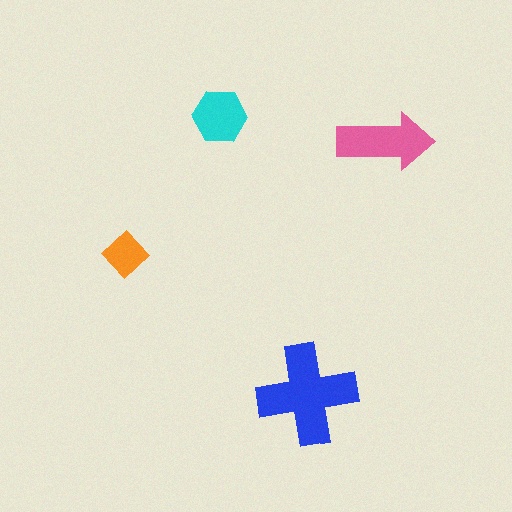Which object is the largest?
The blue cross.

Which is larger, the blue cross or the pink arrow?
The blue cross.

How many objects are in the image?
There are 4 objects in the image.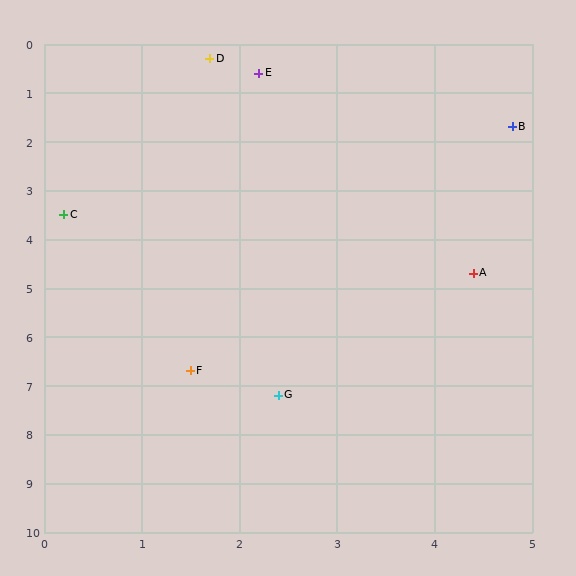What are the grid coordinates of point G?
Point G is at approximately (2.4, 7.2).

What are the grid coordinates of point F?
Point F is at approximately (1.5, 6.7).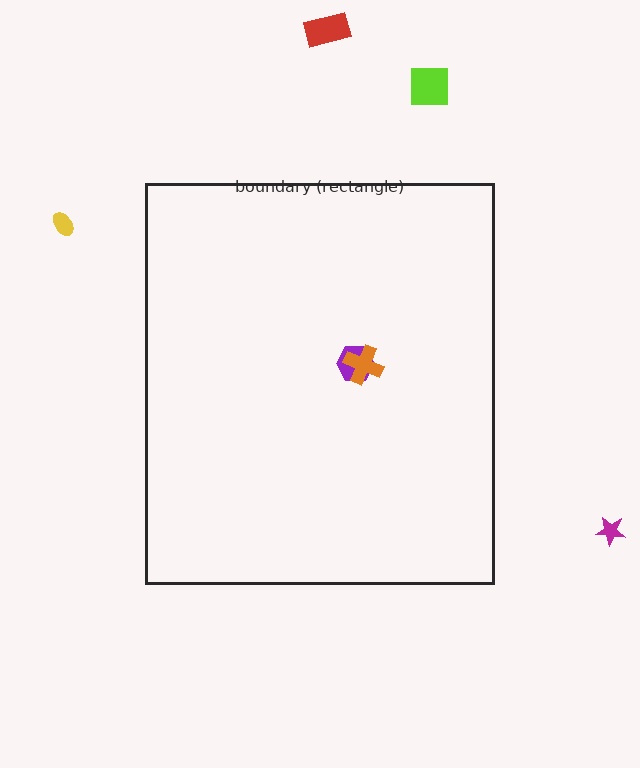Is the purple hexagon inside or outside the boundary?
Inside.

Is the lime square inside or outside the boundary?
Outside.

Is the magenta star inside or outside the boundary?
Outside.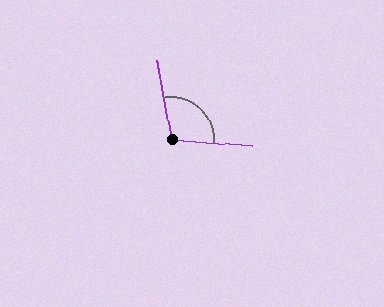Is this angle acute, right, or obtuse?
It is obtuse.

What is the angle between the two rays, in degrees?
Approximately 105 degrees.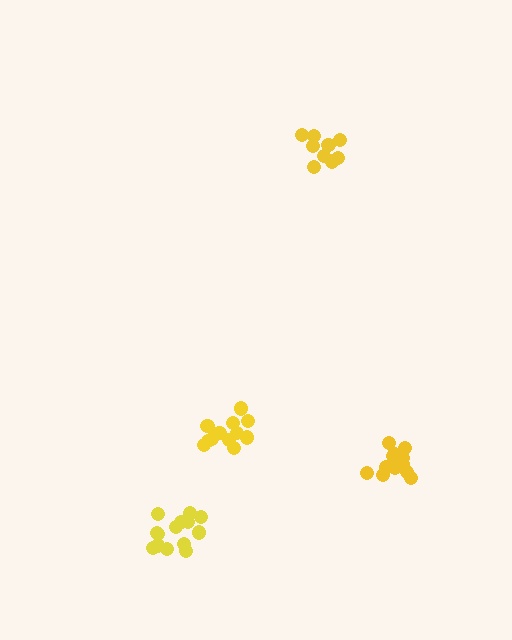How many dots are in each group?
Group 1: 15 dots, Group 2: 15 dots, Group 3: 12 dots, Group 4: 9 dots (51 total).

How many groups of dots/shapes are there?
There are 4 groups.